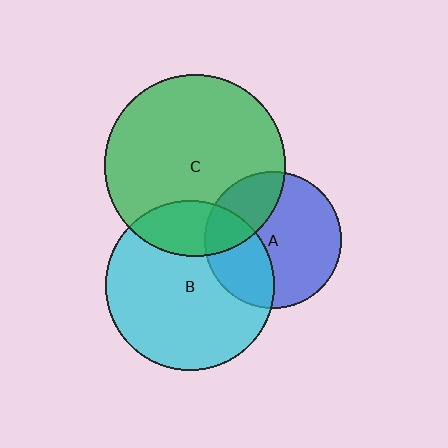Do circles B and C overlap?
Yes.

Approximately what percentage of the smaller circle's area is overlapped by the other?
Approximately 20%.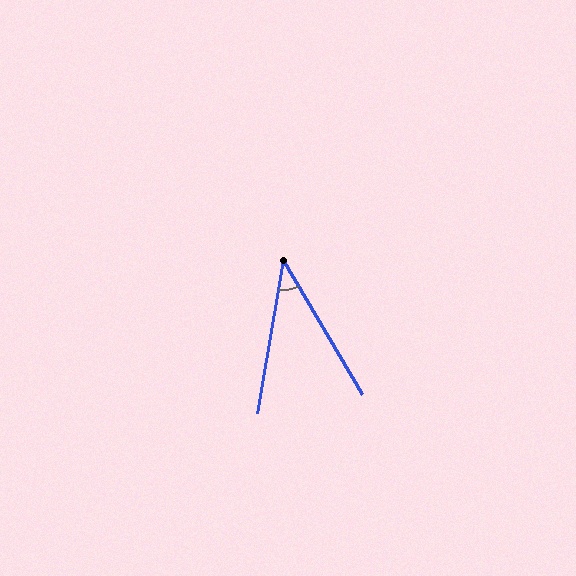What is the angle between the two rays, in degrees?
Approximately 40 degrees.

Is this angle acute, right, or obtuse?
It is acute.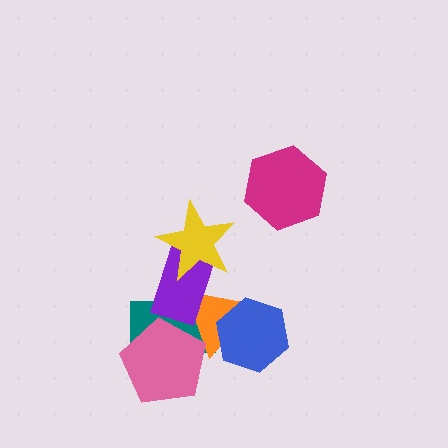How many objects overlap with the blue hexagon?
1 object overlaps with the blue hexagon.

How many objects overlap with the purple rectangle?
3 objects overlap with the purple rectangle.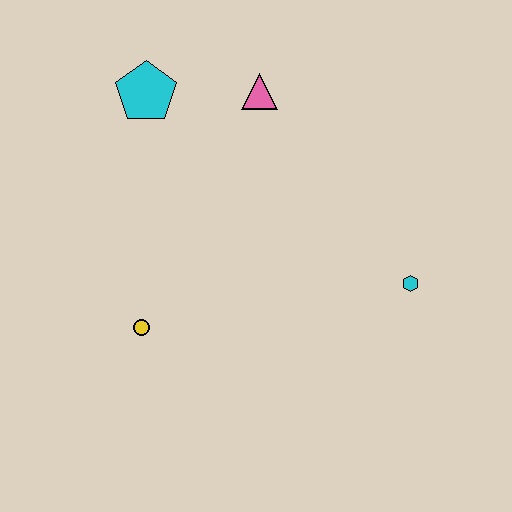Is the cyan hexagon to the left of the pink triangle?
No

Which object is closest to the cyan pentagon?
The pink triangle is closest to the cyan pentagon.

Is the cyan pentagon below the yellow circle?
No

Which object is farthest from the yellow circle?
The cyan hexagon is farthest from the yellow circle.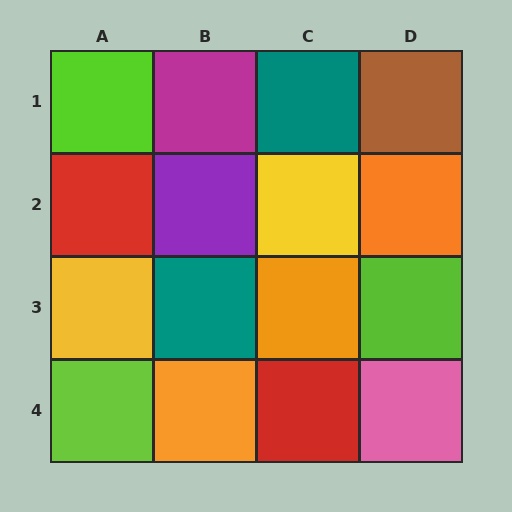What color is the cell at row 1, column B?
Magenta.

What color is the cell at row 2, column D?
Orange.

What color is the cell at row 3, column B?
Teal.